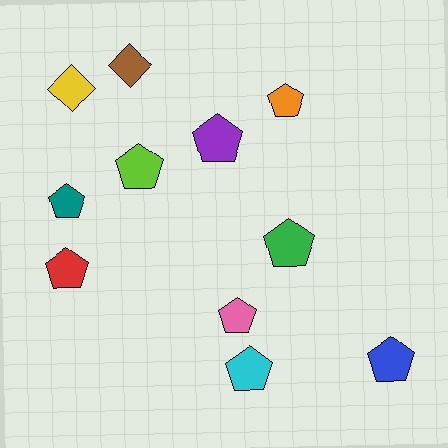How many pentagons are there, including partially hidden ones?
There are 9 pentagons.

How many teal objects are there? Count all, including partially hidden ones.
There is 1 teal object.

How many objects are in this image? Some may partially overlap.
There are 11 objects.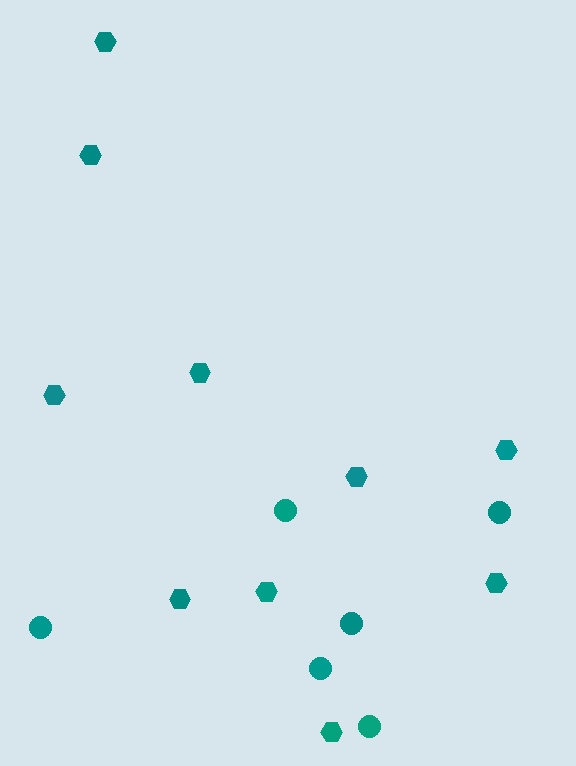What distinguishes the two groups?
There are 2 groups: one group of hexagons (10) and one group of circles (6).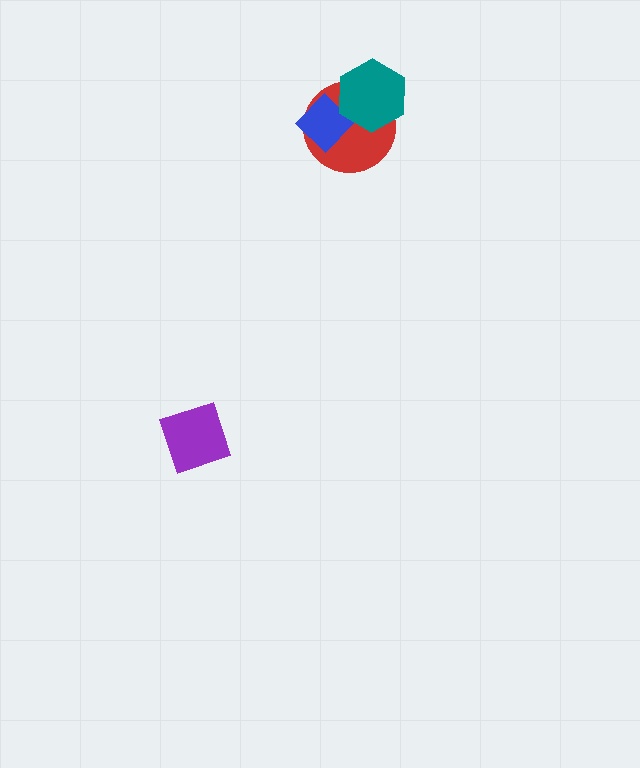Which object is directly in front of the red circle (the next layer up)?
The blue diamond is directly in front of the red circle.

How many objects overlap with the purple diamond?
0 objects overlap with the purple diamond.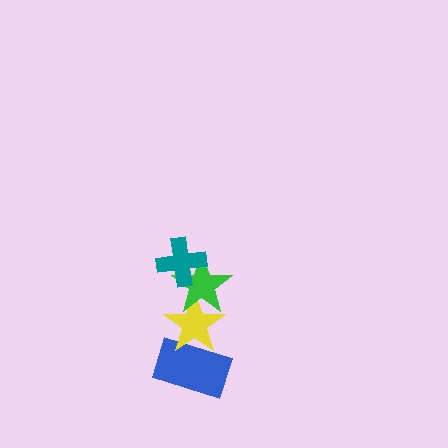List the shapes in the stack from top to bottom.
From top to bottom: the teal cross, the green star, the yellow star, the blue rectangle.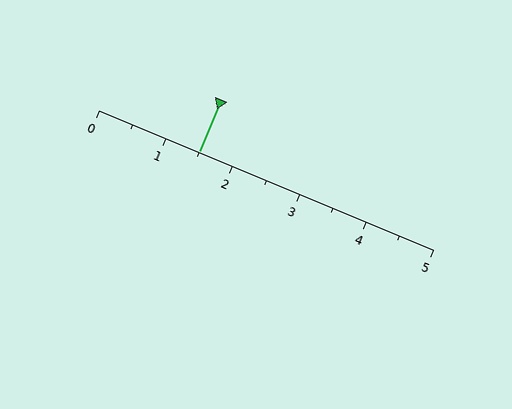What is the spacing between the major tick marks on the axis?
The major ticks are spaced 1 apart.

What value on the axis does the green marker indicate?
The marker indicates approximately 1.5.